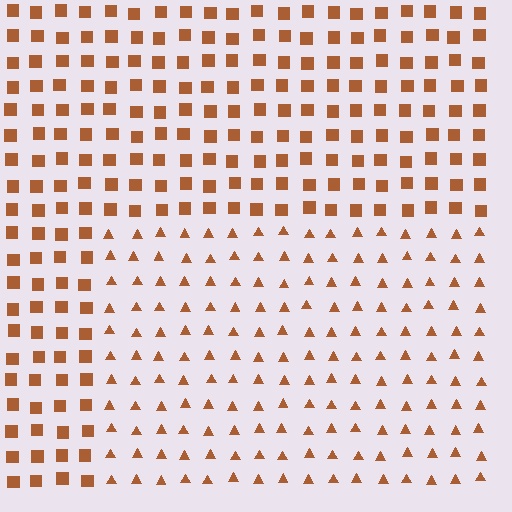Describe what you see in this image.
The image is filled with small brown elements arranged in a uniform grid. A rectangle-shaped region contains triangles, while the surrounding area contains squares. The boundary is defined purely by the change in element shape.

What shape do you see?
I see a rectangle.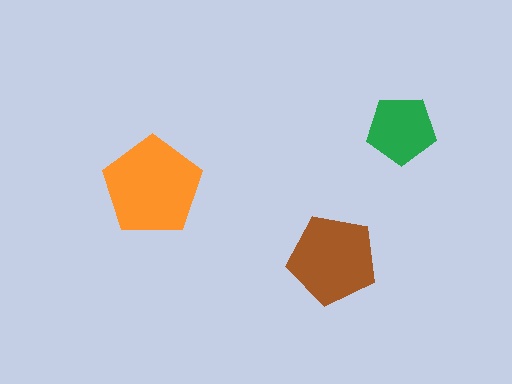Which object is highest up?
The green pentagon is topmost.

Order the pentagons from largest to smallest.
the orange one, the brown one, the green one.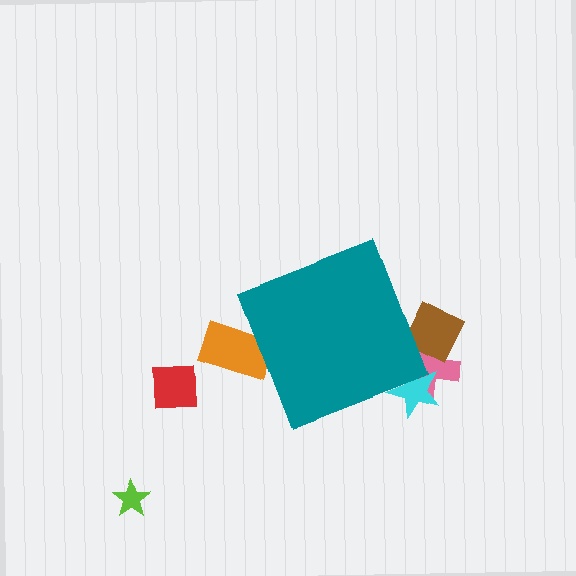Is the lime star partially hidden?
No, the lime star is fully visible.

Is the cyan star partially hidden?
Yes, the cyan star is partially hidden behind the teal diamond.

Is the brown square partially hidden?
Yes, the brown square is partially hidden behind the teal diamond.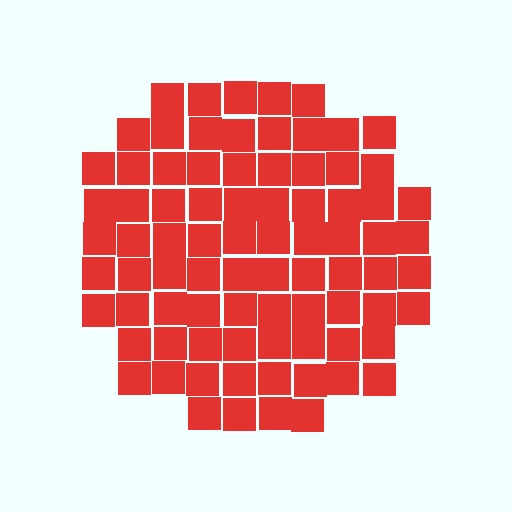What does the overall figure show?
The overall figure shows a circle.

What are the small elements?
The small elements are squares.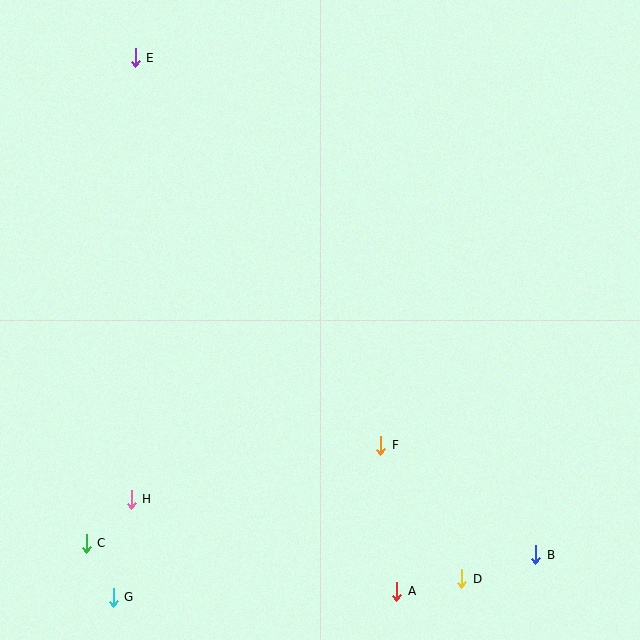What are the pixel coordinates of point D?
Point D is at (462, 579).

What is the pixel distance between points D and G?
The distance between D and G is 349 pixels.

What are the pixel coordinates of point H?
Point H is at (131, 499).